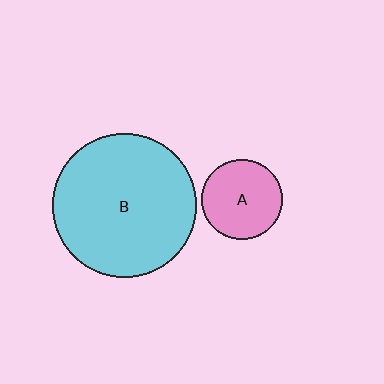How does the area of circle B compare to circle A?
Approximately 3.2 times.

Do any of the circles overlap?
No, none of the circles overlap.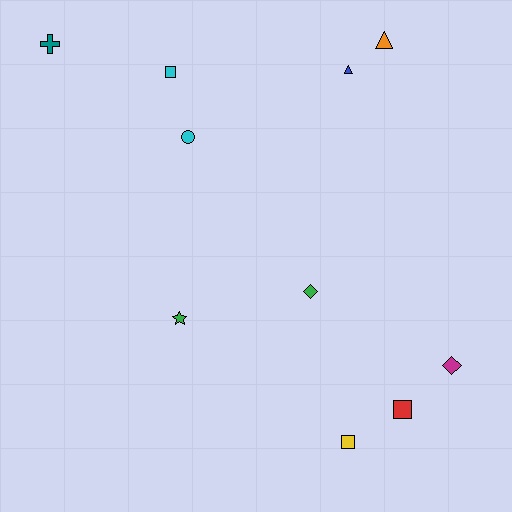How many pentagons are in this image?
There are no pentagons.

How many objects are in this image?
There are 10 objects.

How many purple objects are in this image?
There are no purple objects.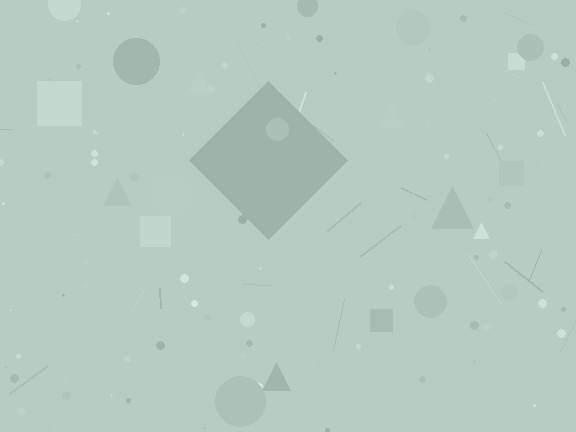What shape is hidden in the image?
A diamond is hidden in the image.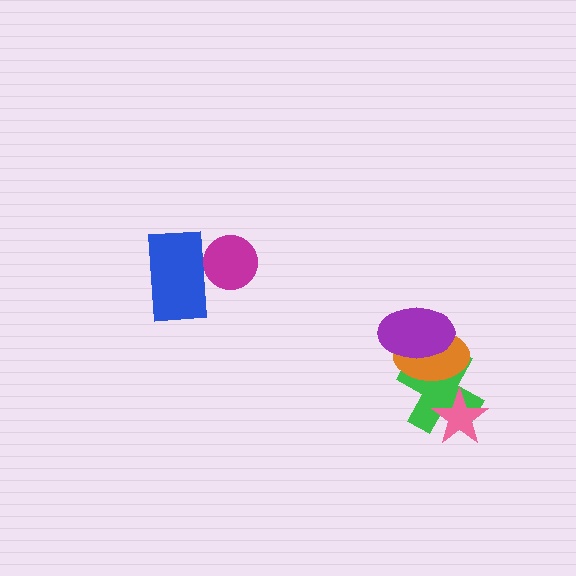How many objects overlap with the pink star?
1 object overlaps with the pink star.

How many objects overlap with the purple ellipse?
2 objects overlap with the purple ellipse.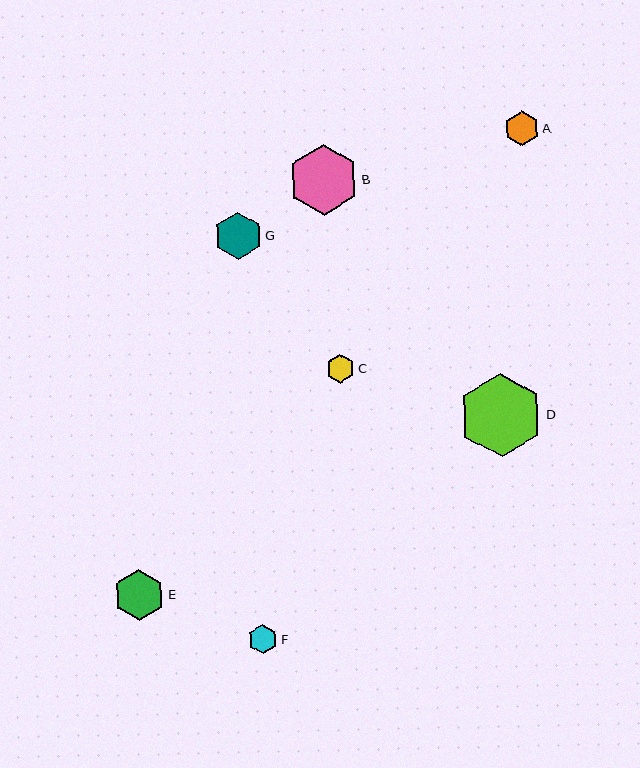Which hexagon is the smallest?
Hexagon C is the smallest with a size of approximately 28 pixels.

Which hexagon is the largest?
Hexagon D is the largest with a size of approximately 83 pixels.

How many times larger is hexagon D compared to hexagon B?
Hexagon D is approximately 1.2 times the size of hexagon B.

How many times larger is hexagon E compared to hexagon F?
Hexagon E is approximately 1.7 times the size of hexagon F.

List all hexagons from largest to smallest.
From largest to smallest: D, B, E, G, A, F, C.